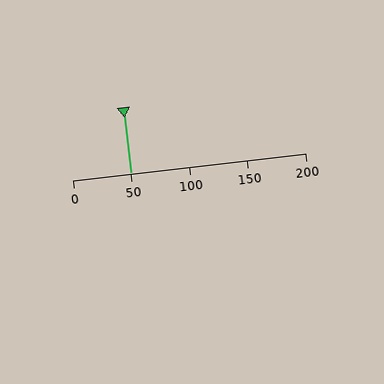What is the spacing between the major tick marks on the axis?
The major ticks are spaced 50 apart.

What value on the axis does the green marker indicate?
The marker indicates approximately 50.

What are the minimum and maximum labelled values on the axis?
The axis runs from 0 to 200.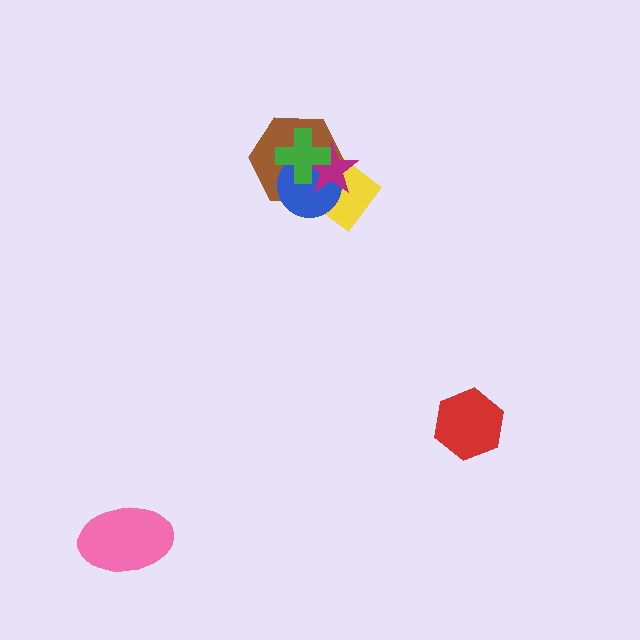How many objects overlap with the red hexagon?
0 objects overlap with the red hexagon.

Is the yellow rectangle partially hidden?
Yes, it is partially covered by another shape.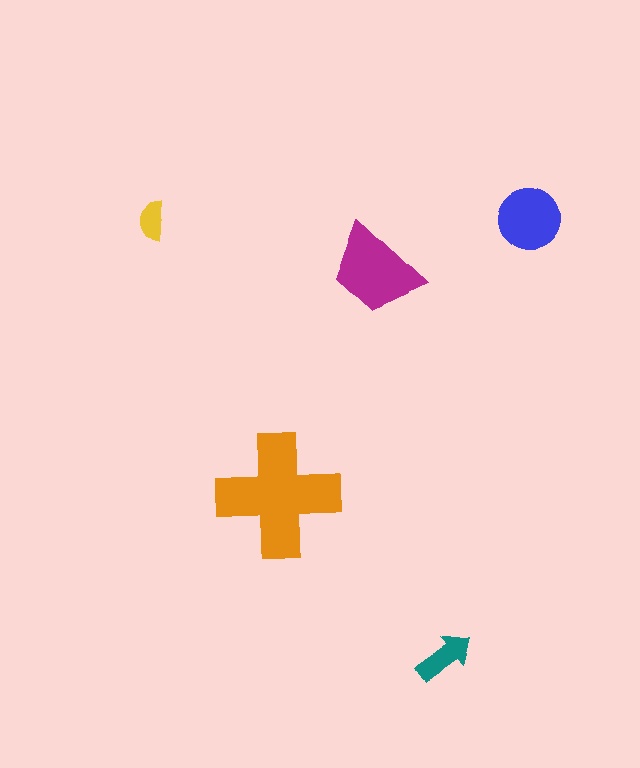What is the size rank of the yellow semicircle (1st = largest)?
5th.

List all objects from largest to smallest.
The orange cross, the magenta trapezoid, the blue circle, the teal arrow, the yellow semicircle.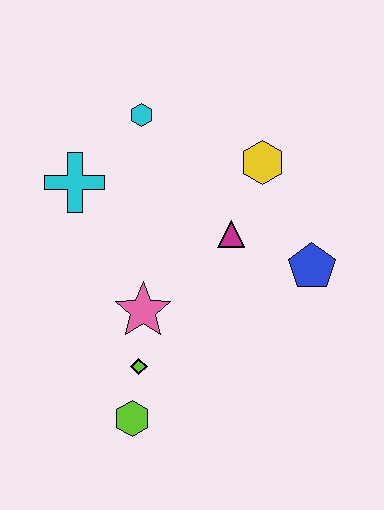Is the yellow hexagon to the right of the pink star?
Yes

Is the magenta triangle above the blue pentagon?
Yes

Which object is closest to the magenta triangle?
The yellow hexagon is closest to the magenta triangle.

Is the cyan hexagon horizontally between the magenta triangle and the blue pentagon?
No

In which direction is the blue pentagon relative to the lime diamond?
The blue pentagon is to the right of the lime diamond.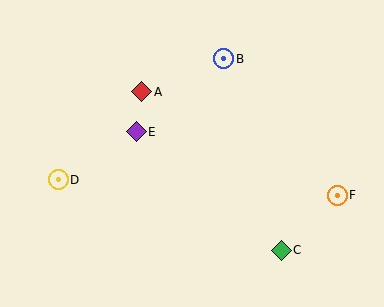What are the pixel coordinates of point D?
Point D is at (58, 180).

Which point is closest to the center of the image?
Point E at (136, 132) is closest to the center.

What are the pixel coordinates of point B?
Point B is at (224, 59).